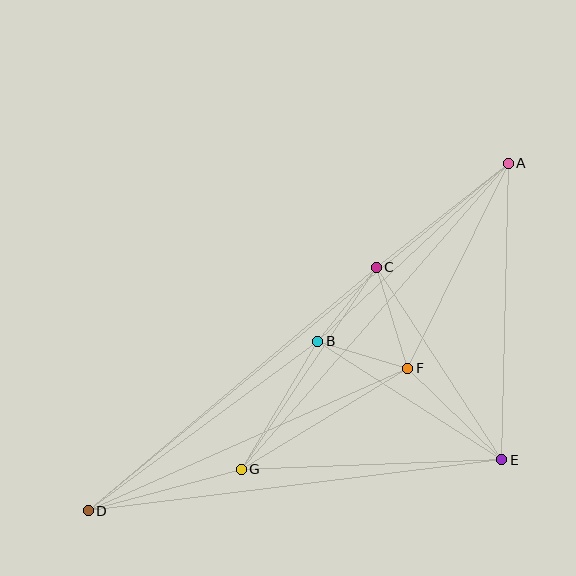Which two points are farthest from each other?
Points A and D are farthest from each other.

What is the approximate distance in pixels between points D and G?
The distance between D and G is approximately 159 pixels.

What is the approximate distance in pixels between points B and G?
The distance between B and G is approximately 149 pixels.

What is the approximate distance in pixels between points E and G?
The distance between E and G is approximately 261 pixels.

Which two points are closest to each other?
Points B and C are closest to each other.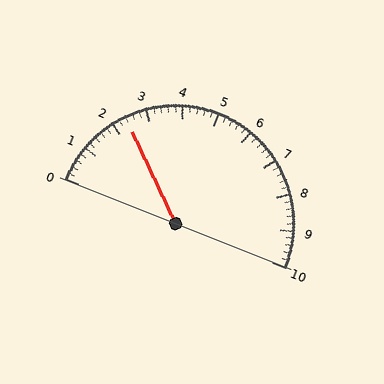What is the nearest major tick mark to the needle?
The nearest major tick mark is 2.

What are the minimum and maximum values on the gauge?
The gauge ranges from 0 to 10.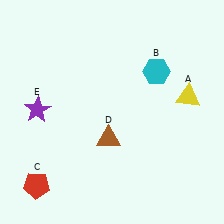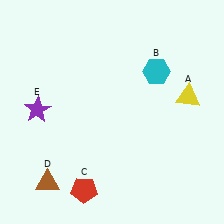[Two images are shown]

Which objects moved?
The objects that moved are: the red pentagon (C), the brown triangle (D).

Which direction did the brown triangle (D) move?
The brown triangle (D) moved left.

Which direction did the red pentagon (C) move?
The red pentagon (C) moved right.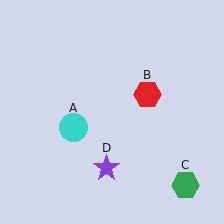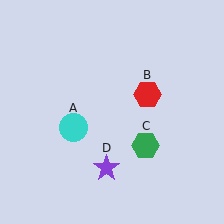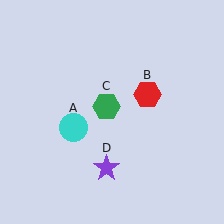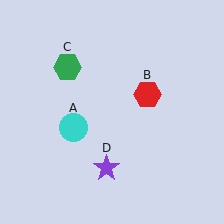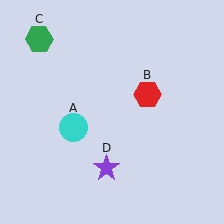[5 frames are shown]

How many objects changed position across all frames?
1 object changed position: green hexagon (object C).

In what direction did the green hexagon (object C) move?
The green hexagon (object C) moved up and to the left.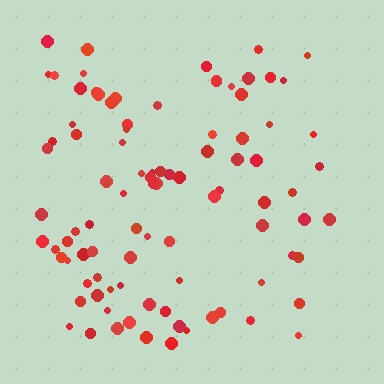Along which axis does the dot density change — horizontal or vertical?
Horizontal.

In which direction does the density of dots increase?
From right to left, with the left side densest.